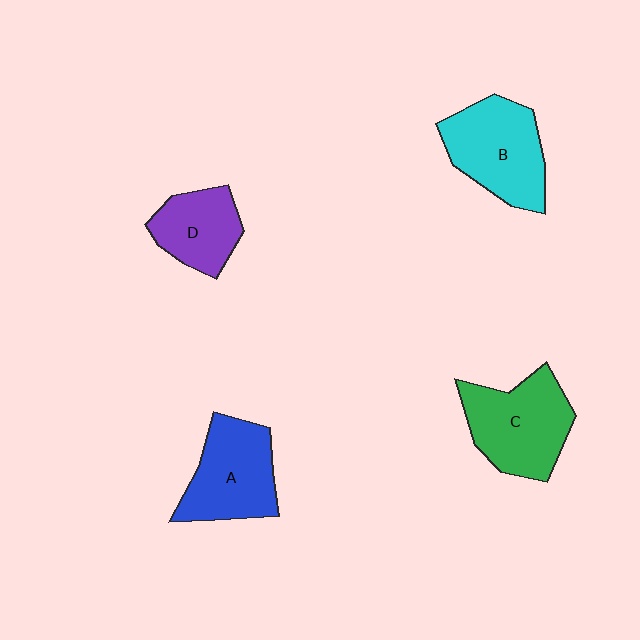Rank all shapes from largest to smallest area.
From largest to smallest: C (green), B (cyan), A (blue), D (purple).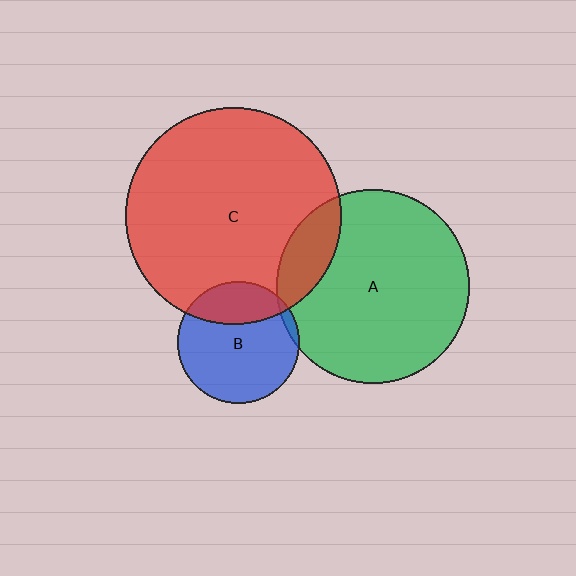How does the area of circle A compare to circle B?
Approximately 2.5 times.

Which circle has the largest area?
Circle C (red).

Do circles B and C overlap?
Yes.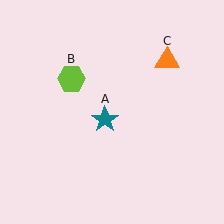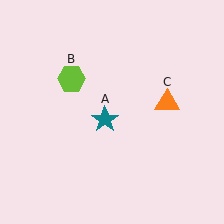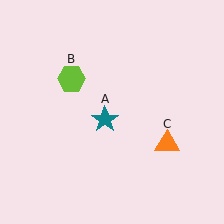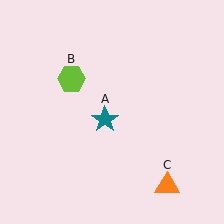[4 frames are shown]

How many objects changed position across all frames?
1 object changed position: orange triangle (object C).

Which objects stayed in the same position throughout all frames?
Teal star (object A) and lime hexagon (object B) remained stationary.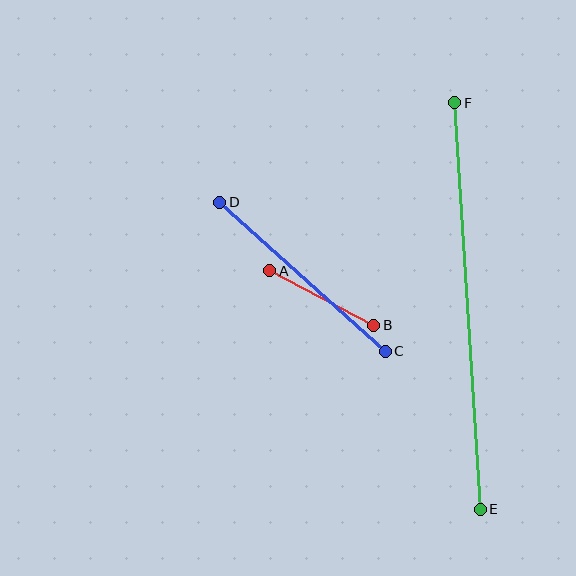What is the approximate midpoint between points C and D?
The midpoint is at approximately (302, 277) pixels.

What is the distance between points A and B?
The distance is approximately 117 pixels.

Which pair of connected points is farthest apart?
Points E and F are farthest apart.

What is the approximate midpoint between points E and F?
The midpoint is at approximately (467, 306) pixels.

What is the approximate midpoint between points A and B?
The midpoint is at approximately (322, 298) pixels.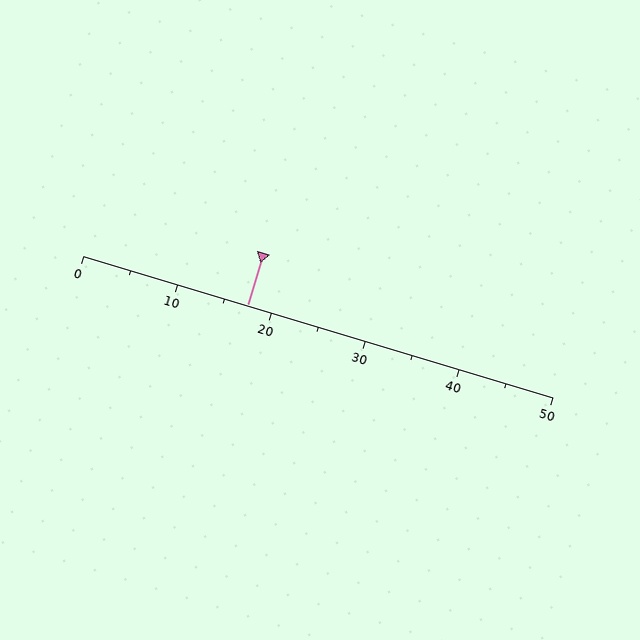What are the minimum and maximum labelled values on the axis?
The axis runs from 0 to 50.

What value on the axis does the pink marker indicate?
The marker indicates approximately 17.5.